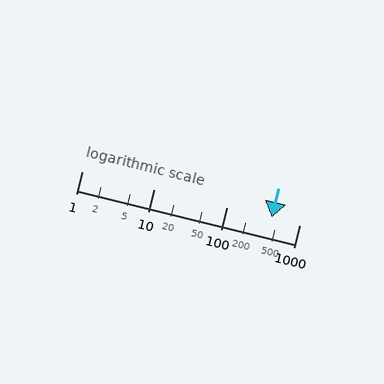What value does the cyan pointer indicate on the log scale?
The pointer indicates approximately 410.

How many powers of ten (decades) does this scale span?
The scale spans 3 decades, from 1 to 1000.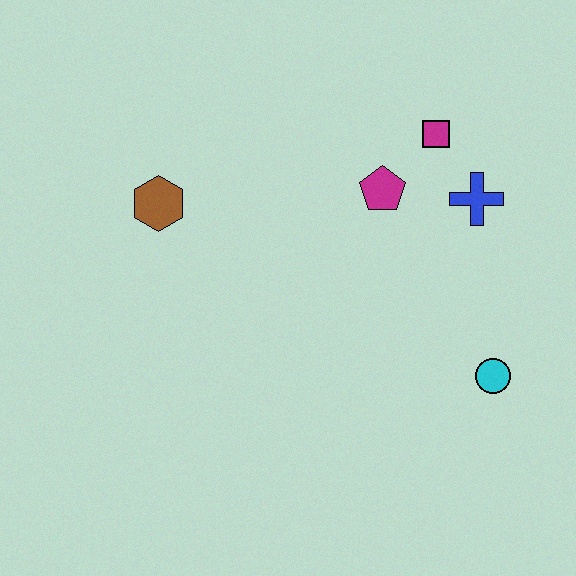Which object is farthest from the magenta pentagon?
The brown hexagon is farthest from the magenta pentagon.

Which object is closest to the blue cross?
The magenta square is closest to the blue cross.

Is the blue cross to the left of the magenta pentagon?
No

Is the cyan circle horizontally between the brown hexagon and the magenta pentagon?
No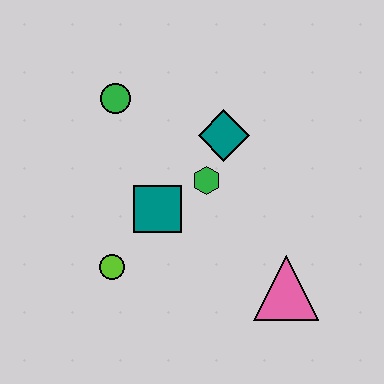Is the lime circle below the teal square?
Yes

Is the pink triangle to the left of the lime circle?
No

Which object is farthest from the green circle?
The pink triangle is farthest from the green circle.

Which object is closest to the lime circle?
The teal square is closest to the lime circle.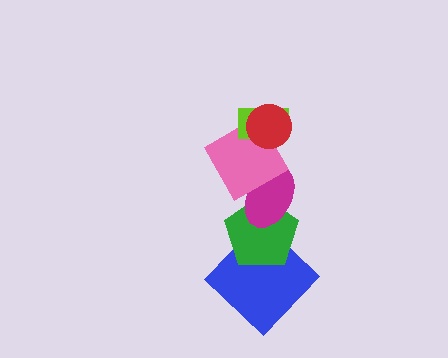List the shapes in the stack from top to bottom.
From top to bottom: the red circle, the lime rectangle, the pink square, the magenta ellipse, the green pentagon, the blue diamond.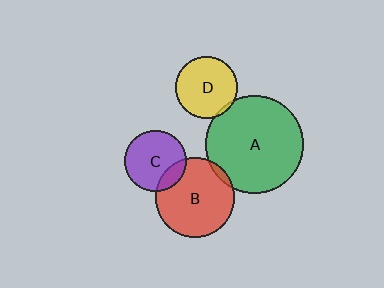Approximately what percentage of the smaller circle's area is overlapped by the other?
Approximately 20%.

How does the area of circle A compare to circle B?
Approximately 1.5 times.